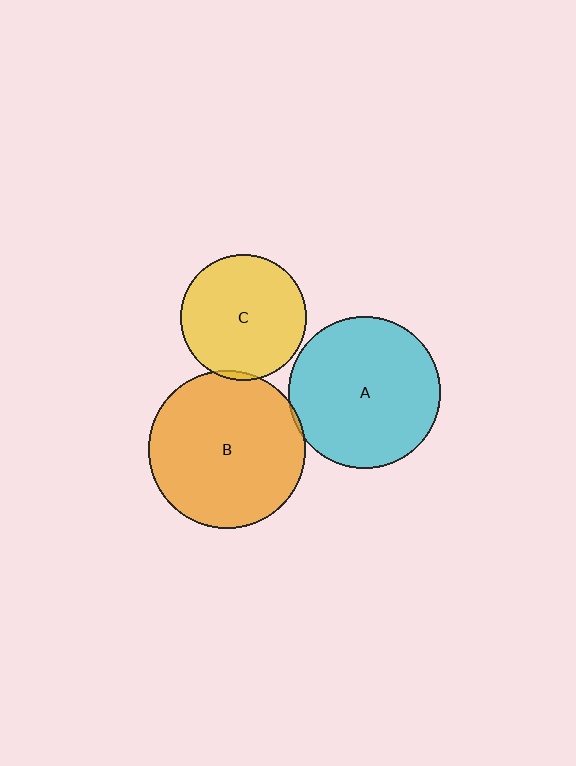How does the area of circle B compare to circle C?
Approximately 1.6 times.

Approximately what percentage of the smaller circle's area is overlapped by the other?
Approximately 5%.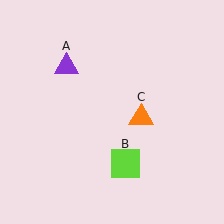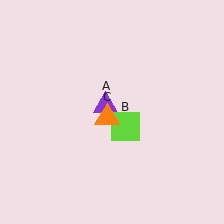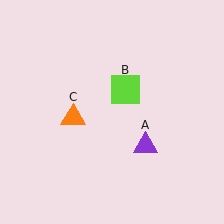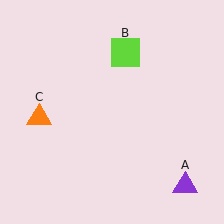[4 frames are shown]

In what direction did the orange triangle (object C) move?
The orange triangle (object C) moved left.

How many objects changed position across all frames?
3 objects changed position: purple triangle (object A), lime square (object B), orange triangle (object C).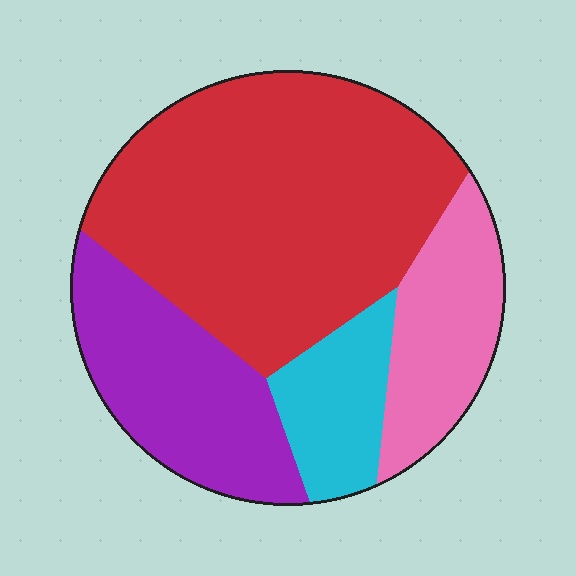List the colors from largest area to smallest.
From largest to smallest: red, purple, pink, cyan.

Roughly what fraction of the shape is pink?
Pink covers about 15% of the shape.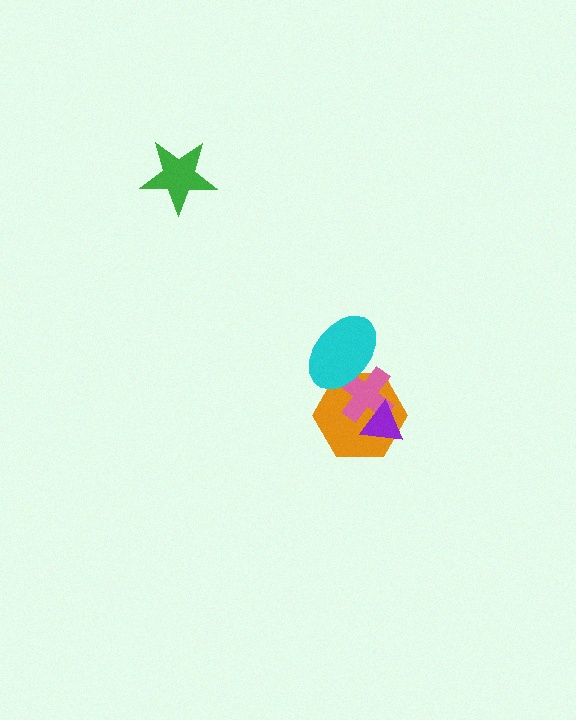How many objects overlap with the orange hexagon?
3 objects overlap with the orange hexagon.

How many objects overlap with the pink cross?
3 objects overlap with the pink cross.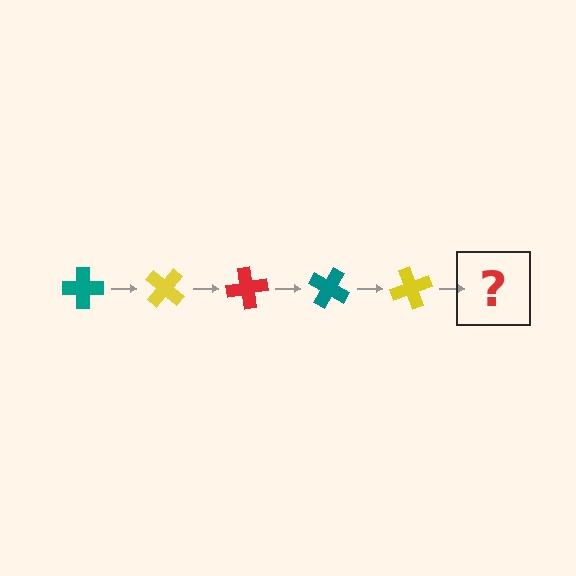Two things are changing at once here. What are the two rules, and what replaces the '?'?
The two rules are that it rotates 40 degrees each step and the color cycles through teal, yellow, and red. The '?' should be a red cross, rotated 200 degrees from the start.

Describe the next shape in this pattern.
It should be a red cross, rotated 200 degrees from the start.